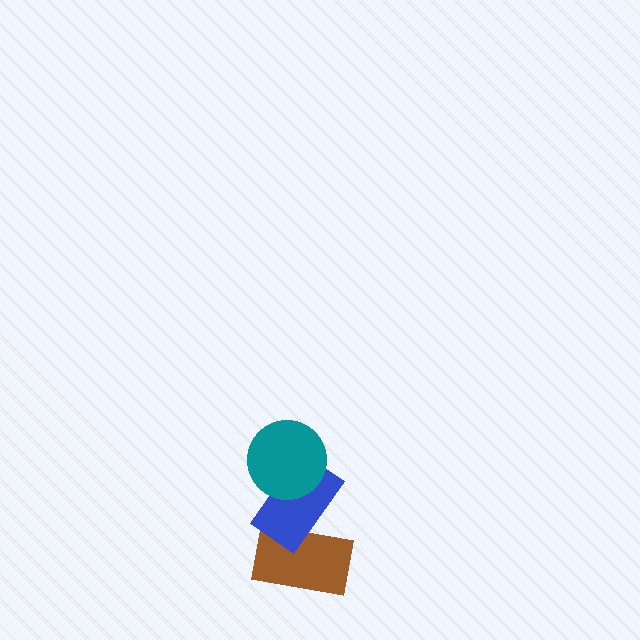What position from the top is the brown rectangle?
The brown rectangle is 3rd from the top.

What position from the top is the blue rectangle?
The blue rectangle is 2nd from the top.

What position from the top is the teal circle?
The teal circle is 1st from the top.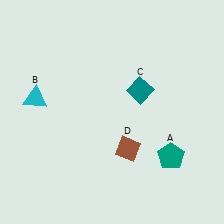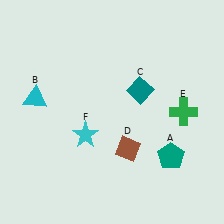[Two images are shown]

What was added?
A green cross (E), a cyan star (F) were added in Image 2.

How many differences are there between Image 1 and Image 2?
There are 2 differences between the two images.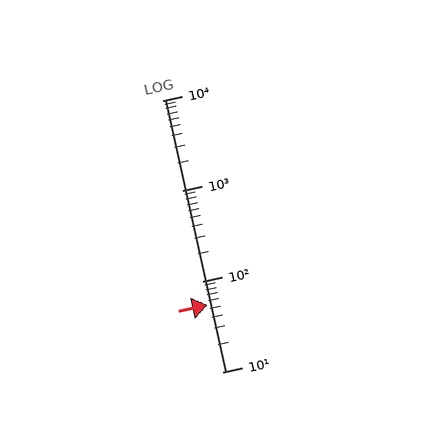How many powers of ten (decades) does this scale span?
The scale spans 3 decades, from 10 to 10000.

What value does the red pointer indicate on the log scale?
The pointer indicates approximately 55.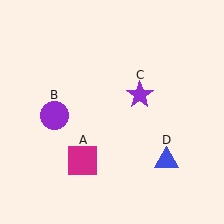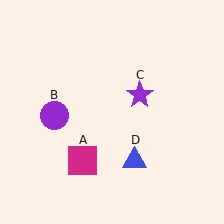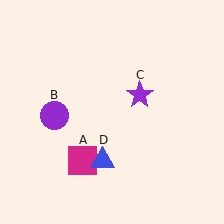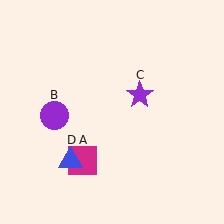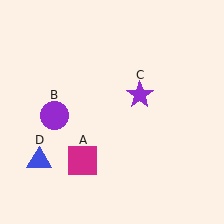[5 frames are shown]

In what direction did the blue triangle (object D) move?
The blue triangle (object D) moved left.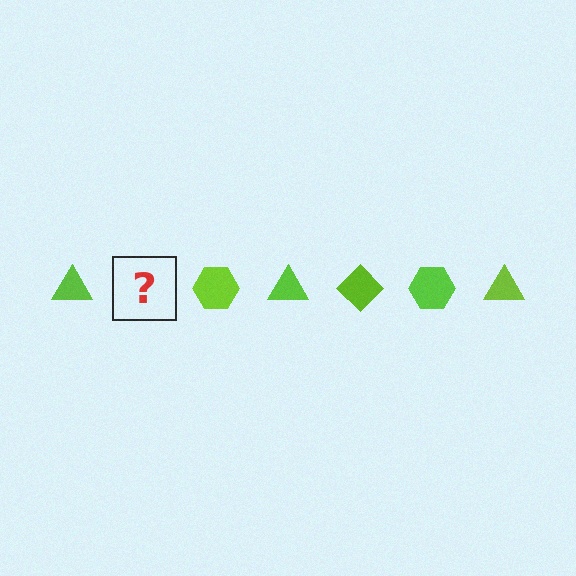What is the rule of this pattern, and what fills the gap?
The rule is that the pattern cycles through triangle, diamond, hexagon shapes in lime. The gap should be filled with a lime diamond.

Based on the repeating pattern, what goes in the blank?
The blank should be a lime diamond.